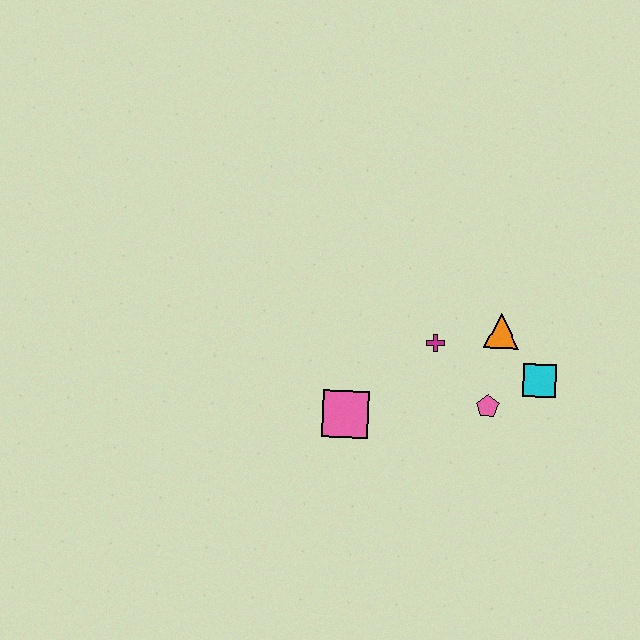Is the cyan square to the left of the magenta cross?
No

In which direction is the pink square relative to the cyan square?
The pink square is to the left of the cyan square.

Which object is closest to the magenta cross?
The orange triangle is closest to the magenta cross.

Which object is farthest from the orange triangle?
The pink square is farthest from the orange triangle.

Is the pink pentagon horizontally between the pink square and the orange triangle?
Yes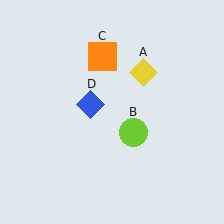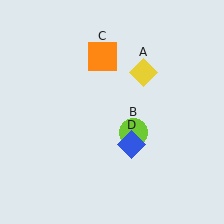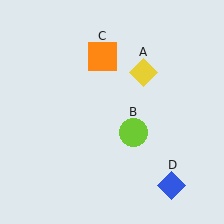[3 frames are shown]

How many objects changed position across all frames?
1 object changed position: blue diamond (object D).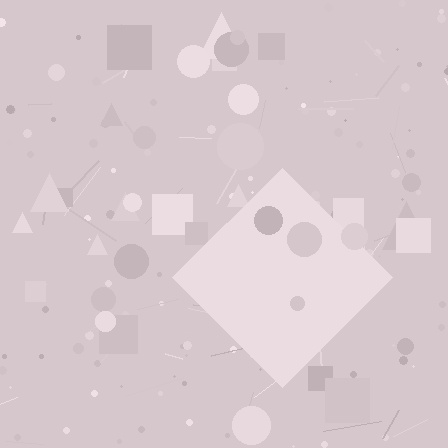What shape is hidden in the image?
A diamond is hidden in the image.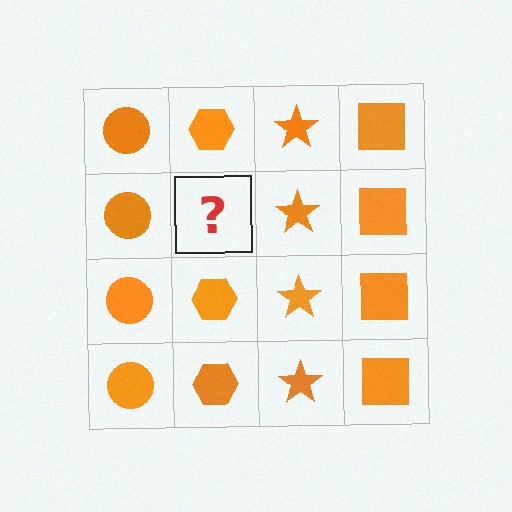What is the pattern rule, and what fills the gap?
The rule is that each column has a consistent shape. The gap should be filled with an orange hexagon.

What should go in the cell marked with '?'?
The missing cell should contain an orange hexagon.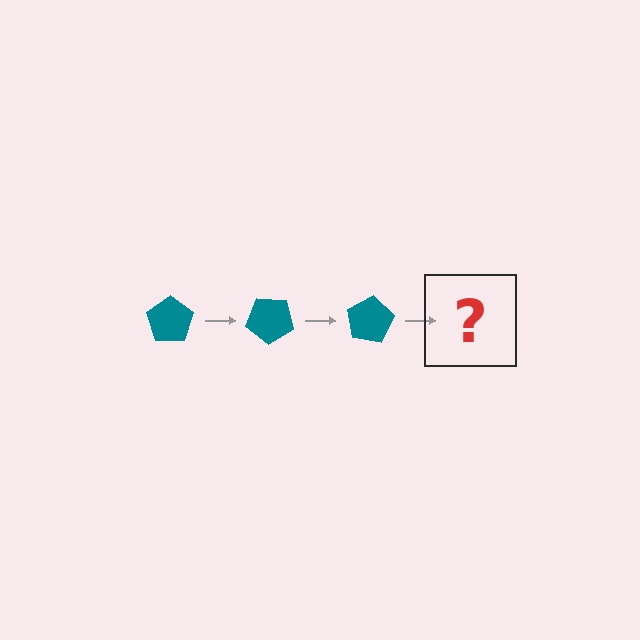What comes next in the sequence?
The next element should be a teal pentagon rotated 120 degrees.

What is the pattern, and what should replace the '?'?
The pattern is that the pentagon rotates 40 degrees each step. The '?' should be a teal pentagon rotated 120 degrees.